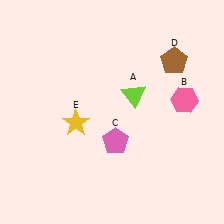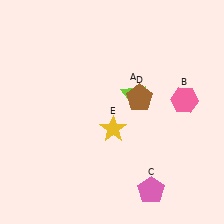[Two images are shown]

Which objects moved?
The objects that moved are: the pink pentagon (C), the brown pentagon (D), the yellow star (E).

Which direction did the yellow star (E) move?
The yellow star (E) moved right.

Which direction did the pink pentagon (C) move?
The pink pentagon (C) moved down.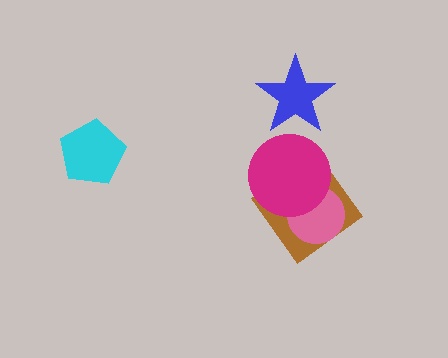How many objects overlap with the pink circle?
2 objects overlap with the pink circle.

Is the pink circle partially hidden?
Yes, it is partially covered by another shape.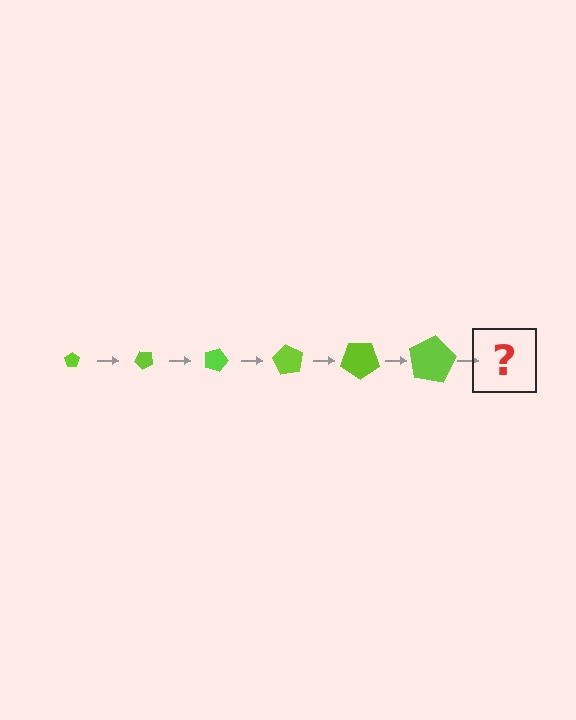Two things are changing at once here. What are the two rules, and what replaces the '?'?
The two rules are that the pentagon grows larger each step and it rotates 45 degrees each step. The '?' should be a pentagon, larger than the previous one and rotated 270 degrees from the start.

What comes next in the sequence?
The next element should be a pentagon, larger than the previous one and rotated 270 degrees from the start.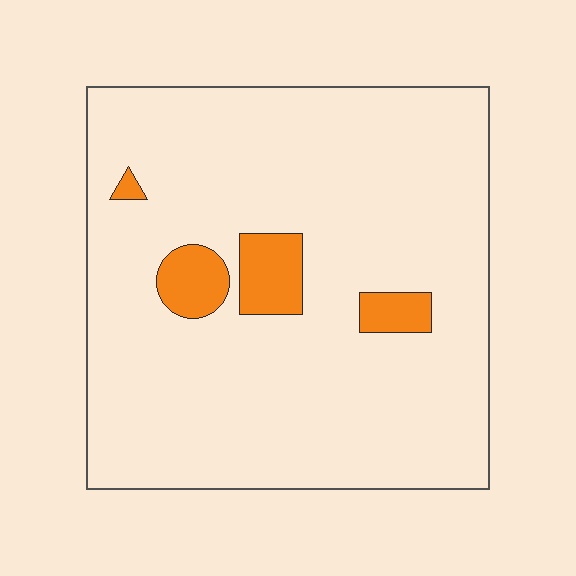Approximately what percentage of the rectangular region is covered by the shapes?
Approximately 10%.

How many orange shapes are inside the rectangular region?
4.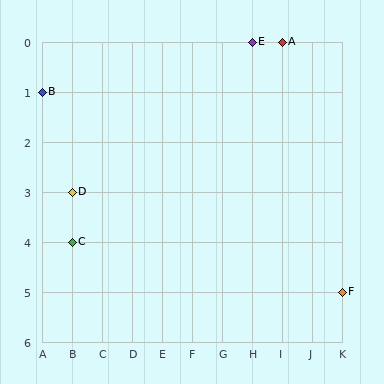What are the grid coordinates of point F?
Point F is at grid coordinates (K, 5).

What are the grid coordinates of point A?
Point A is at grid coordinates (I, 0).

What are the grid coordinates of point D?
Point D is at grid coordinates (B, 3).